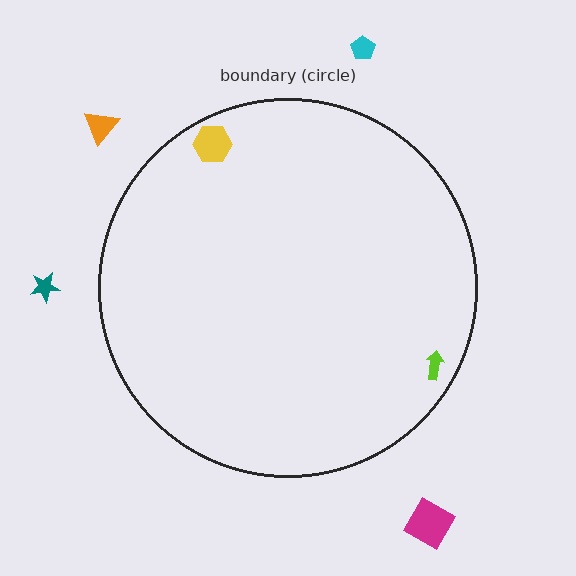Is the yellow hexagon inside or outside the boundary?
Inside.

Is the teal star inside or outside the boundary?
Outside.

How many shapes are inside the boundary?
2 inside, 4 outside.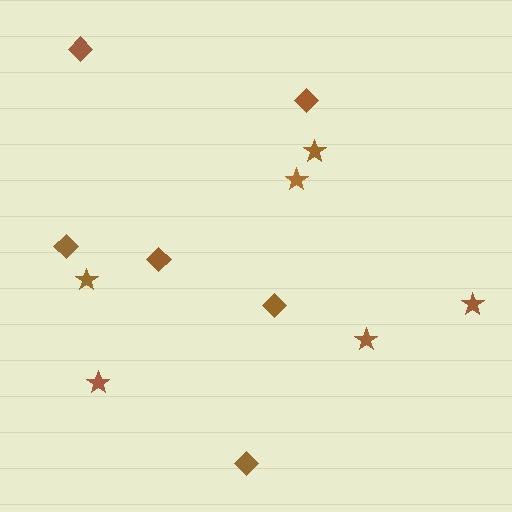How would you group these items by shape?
There are 2 groups: one group of diamonds (6) and one group of stars (6).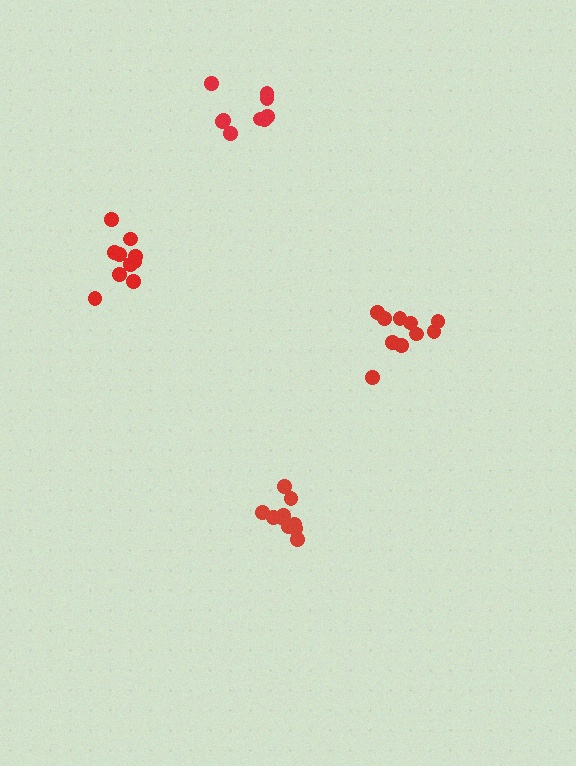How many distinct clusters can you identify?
There are 4 distinct clusters.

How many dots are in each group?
Group 1: 10 dots, Group 2: 9 dots, Group 3: 10 dots, Group 4: 10 dots (39 total).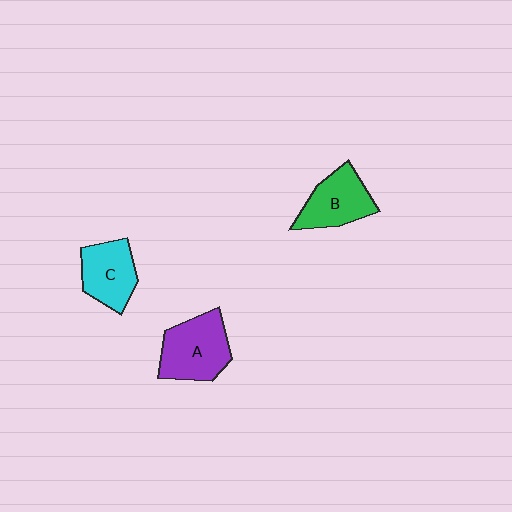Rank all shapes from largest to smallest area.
From largest to smallest: A (purple), B (green), C (cyan).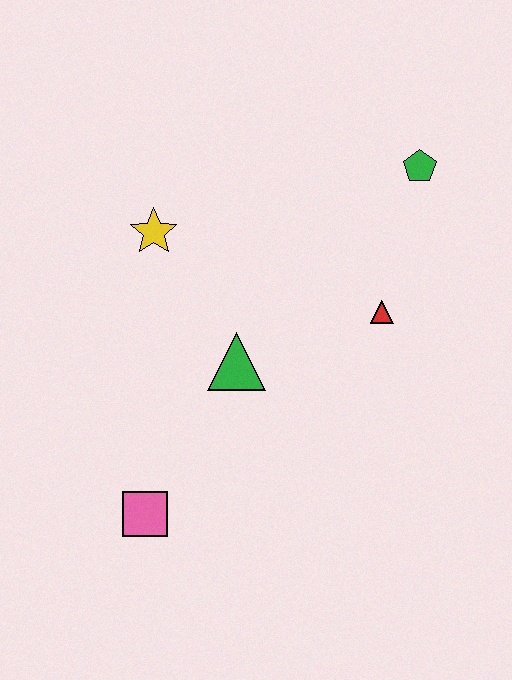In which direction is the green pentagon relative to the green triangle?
The green pentagon is above the green triangle.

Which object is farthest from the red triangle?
The pink square is farthest from the red triangle.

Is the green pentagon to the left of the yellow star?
No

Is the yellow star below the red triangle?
No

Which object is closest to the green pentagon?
The red triangle is closest to the green pentagon.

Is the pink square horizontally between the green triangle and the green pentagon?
No